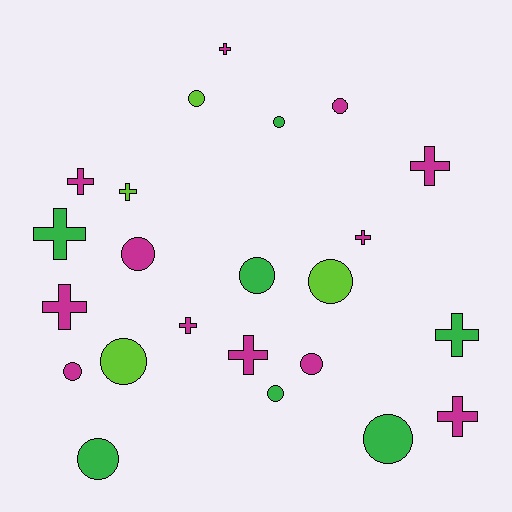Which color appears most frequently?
Magenta, with 12 objects.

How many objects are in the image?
There are 23 objects.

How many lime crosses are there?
There is 1 lime cross.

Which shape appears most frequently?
Circle, with 12 objects.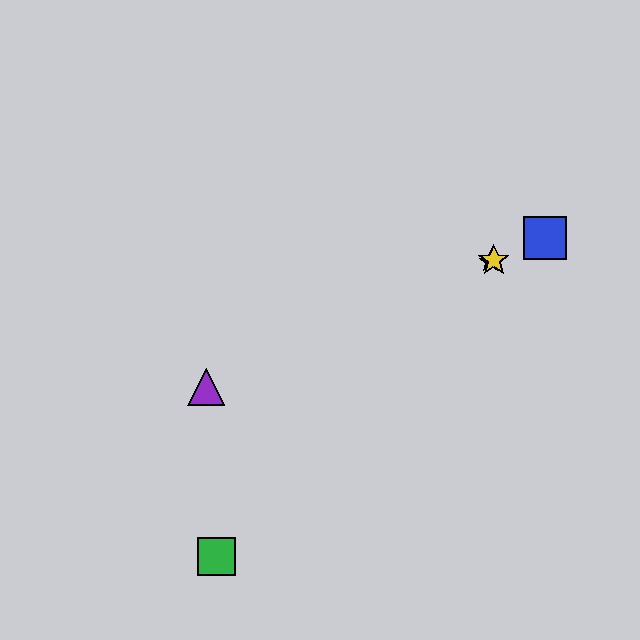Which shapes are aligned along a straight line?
The red star, the blue square, the yellow star, the purple triangle are aligned along a straight line.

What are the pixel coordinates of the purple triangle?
The purple triangle is at (206, 387).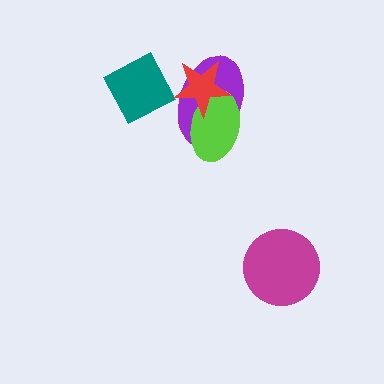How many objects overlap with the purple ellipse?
3 objects overlap with the purple ellipse.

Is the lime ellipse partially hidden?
Yes, it is partially covered by another shape.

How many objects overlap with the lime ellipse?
2 objects overlap with the lime ellipse.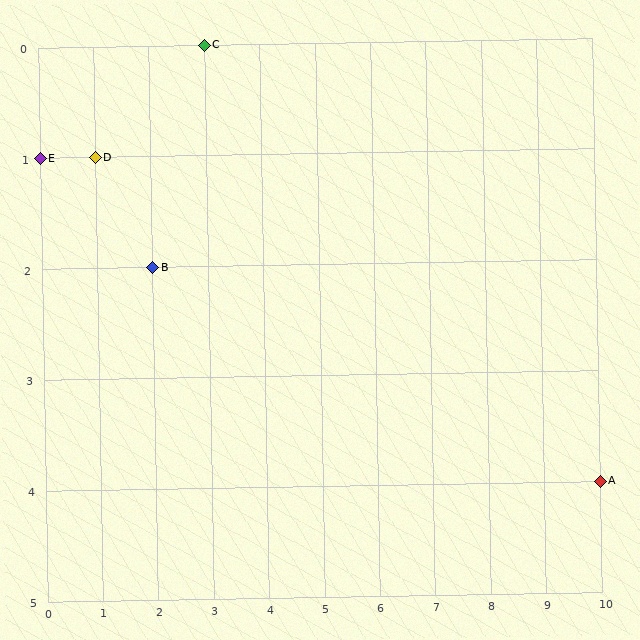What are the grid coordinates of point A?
Point A is at grid coordinates (10, 4).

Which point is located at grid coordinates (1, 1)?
Point D is at (1, 1).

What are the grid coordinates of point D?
Point D is at grid coordinates (1, 1).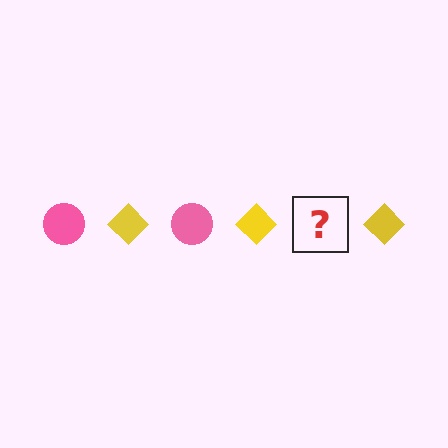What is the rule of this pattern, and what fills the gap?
The rule is that the pattern alternates between pink circle and yellow diamond. The gap should be filled with a pink circle.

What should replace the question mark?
The question mark should be replaced with a pink circle.